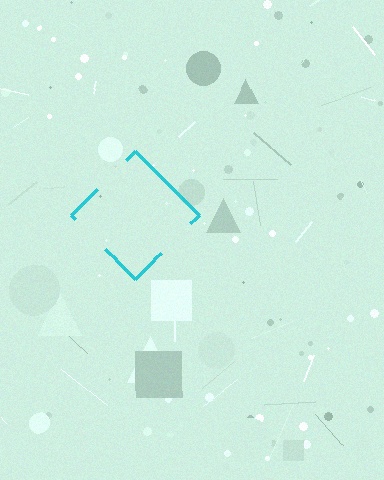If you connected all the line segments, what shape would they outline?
They would outline a diamond.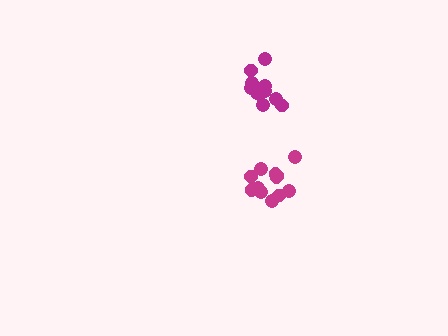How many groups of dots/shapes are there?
There are 2 groups.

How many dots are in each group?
Group 1: 12 dots, Group 2: 12 dots (24 total).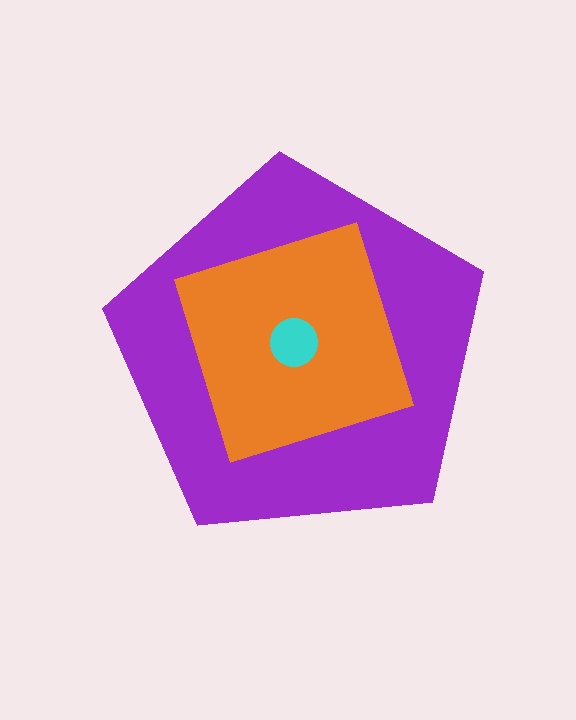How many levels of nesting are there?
3.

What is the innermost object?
The cyan circle.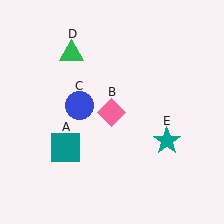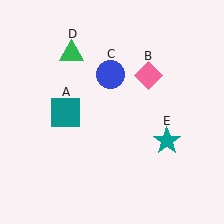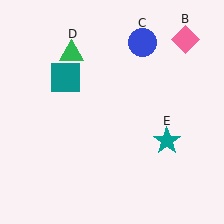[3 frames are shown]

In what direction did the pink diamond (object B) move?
The pink diamond (object B) moved up and to the right.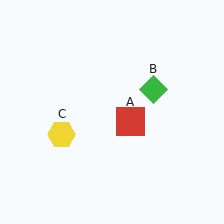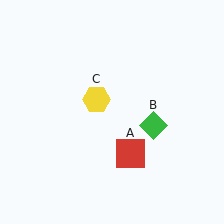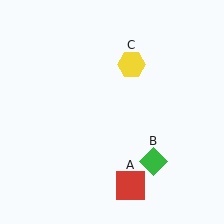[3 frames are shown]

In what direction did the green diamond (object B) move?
The green diamond (object B) moved down.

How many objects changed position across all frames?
3 objects changed position: red square (object A), green diamond (object B), yellow hexagon (object C).